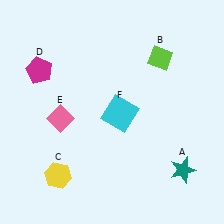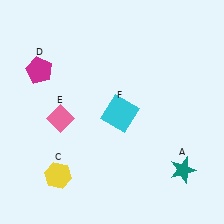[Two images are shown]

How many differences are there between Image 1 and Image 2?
There is 1 difference between the two images.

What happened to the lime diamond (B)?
The lime diamond (B) was removed in Image 2. It was in the top-right area of Image 1.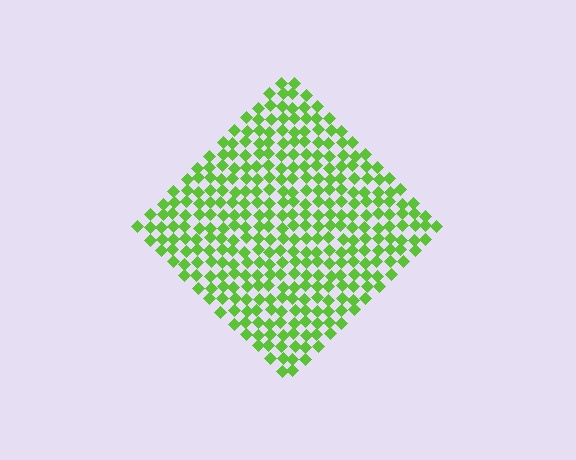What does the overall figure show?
The overall figure shows a diamond.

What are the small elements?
The small elements are diamonds.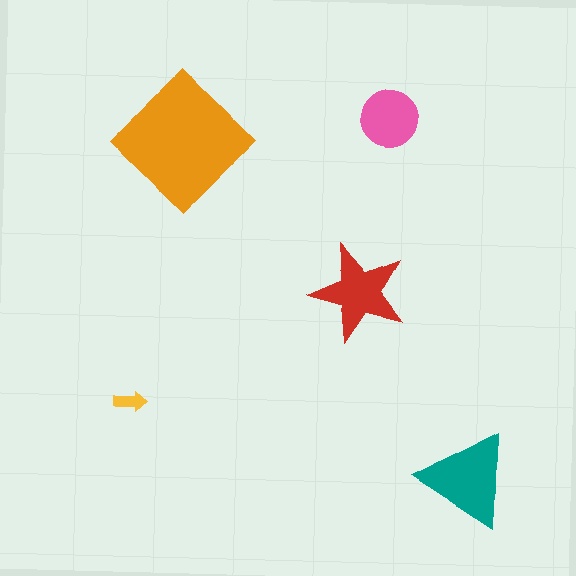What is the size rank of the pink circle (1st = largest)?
4th.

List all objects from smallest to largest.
The yellow arrow, the pink circle, the red star, the teal triangle, the orange diamond.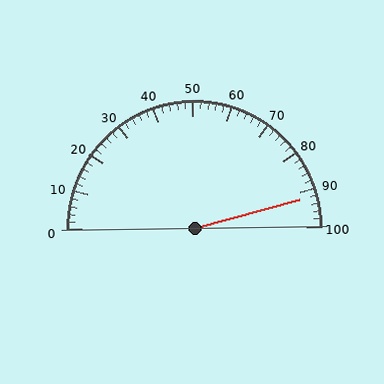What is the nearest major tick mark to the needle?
The nearest major tick mark is 90.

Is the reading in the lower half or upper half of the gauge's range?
The reading is in the upper half of the range (0 to 100).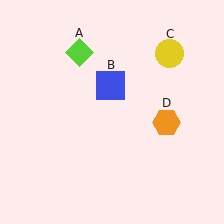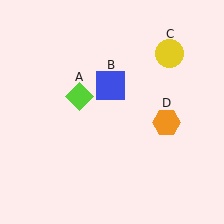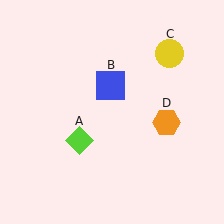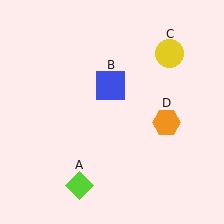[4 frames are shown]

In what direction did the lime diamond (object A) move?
The lime diamond (object A) moved down.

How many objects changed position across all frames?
1 object changed position: lime diamond (object A).